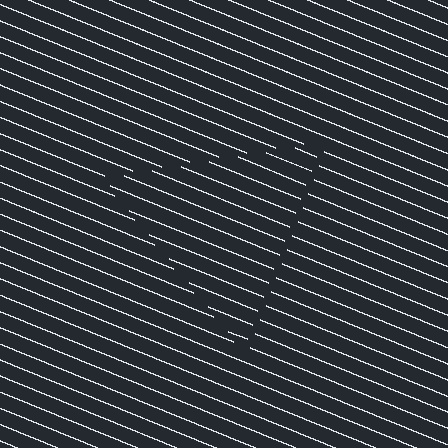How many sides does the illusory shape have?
3 sides — the line-ends trace a triangle.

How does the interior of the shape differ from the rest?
The interior of the shape contains the same grating, shifted by half a period — the contour is defined by the phase discontinuity where line-ends from the inner and outer gratings abut.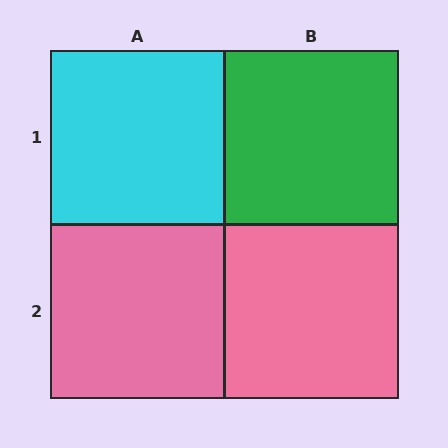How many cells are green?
1 cell is green.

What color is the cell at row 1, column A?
Cyan.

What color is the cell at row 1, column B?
Green.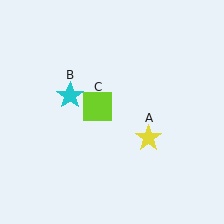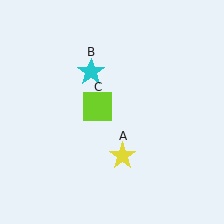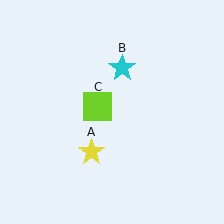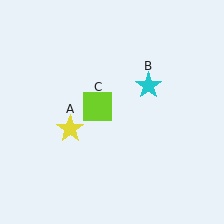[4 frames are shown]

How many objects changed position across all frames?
2 objects changed position: yellow star (object A), cyan star (object B).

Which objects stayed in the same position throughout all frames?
Lime square (object C) remained stationary.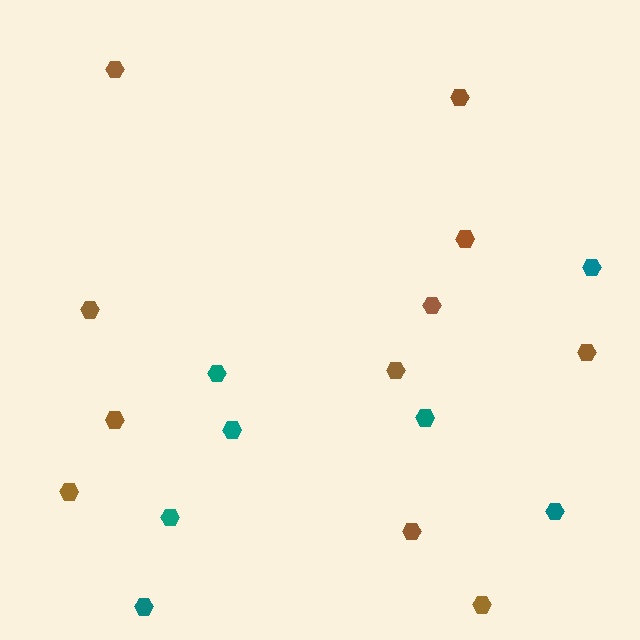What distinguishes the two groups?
There are 2 groups: one group of teal hexagons (7) and one group of brown hexagons (11).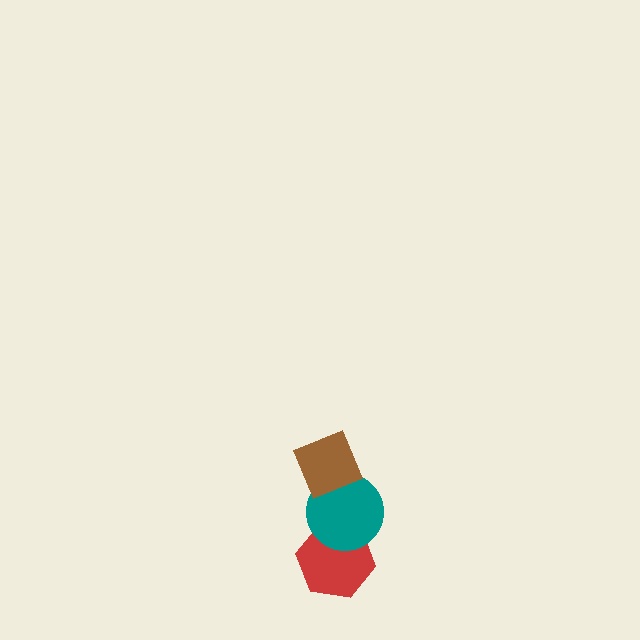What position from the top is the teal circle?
The teal circle is 2nd from the top.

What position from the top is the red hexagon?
The red hexagon is 3rd from the top.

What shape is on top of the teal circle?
The brown diamond is on top of the teal circle.